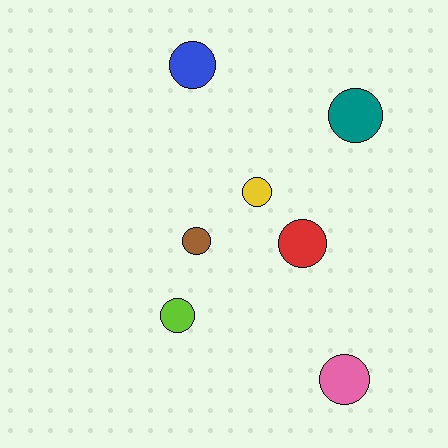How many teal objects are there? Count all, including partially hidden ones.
There is 1 teal object.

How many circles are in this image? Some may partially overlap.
There are 7 circles.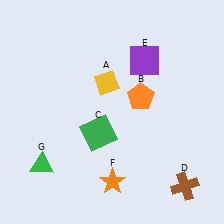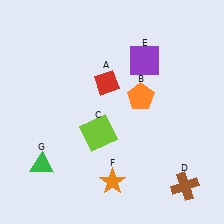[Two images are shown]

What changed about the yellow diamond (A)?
In Image 1, A is yellow. In Image 2, it changed to red.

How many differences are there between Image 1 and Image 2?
There are 2 differences between the two images.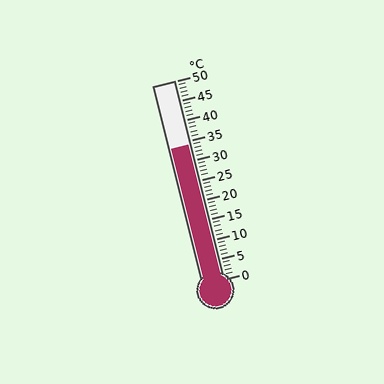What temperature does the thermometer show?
The thermometer shows approximately 34°C.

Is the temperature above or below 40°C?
The temperature is below 40°C.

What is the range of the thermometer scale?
The thermometer scale ranges from 0°C to 50°C.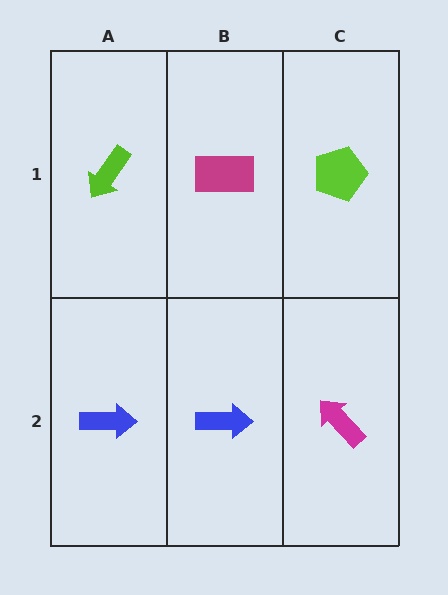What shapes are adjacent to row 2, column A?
A lime arrow (row 1, column A), a blue arrow (row 2, column B).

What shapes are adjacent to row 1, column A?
A blue arrow (row 2, column A), a magenta rectangle (row 1, column B).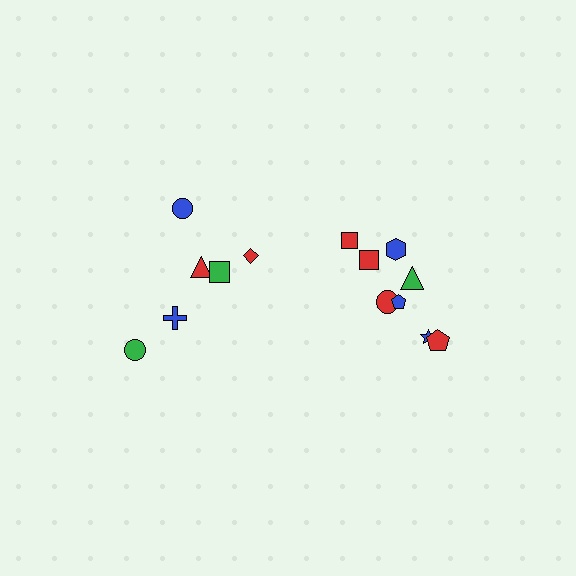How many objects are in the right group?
There are 8 objects.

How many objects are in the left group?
There are 6 objects.